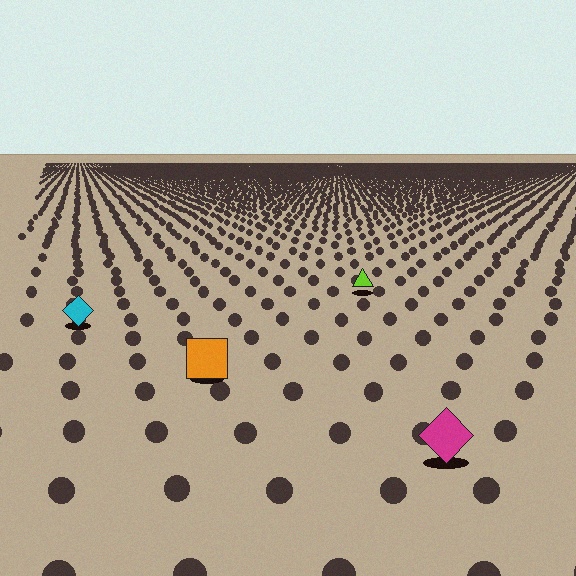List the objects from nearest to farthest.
From nearest to farthest: the magenta diamond, the orange square, the cyan diamond, the lime triangle.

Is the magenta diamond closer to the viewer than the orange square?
Yes. The magenta diamond is closer — you can tell from the texture gradient: the ground texture is coarser near it.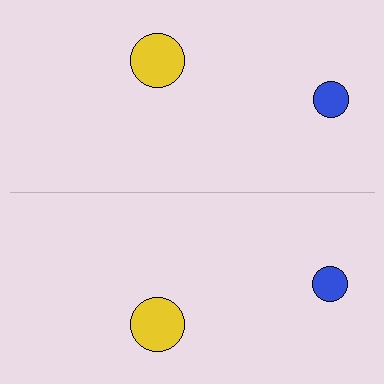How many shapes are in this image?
There are 4 shapes in this image.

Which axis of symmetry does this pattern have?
The pattern has a horizontal axis of symmetry running through the center of the image.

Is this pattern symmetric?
Yes, this pattern has bilateral (reflection) symmetry.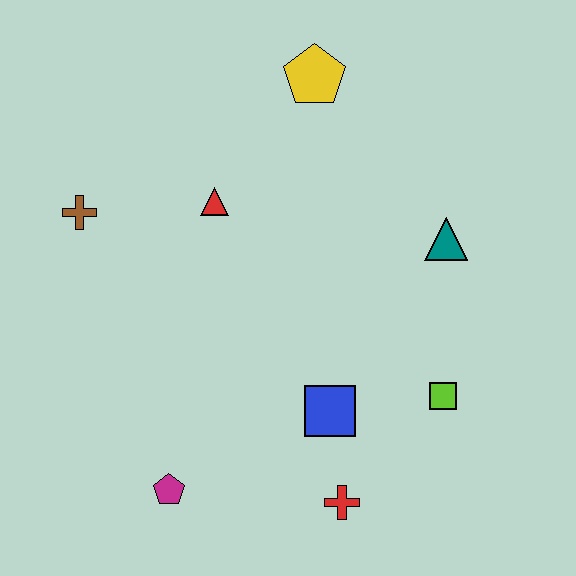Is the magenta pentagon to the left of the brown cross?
No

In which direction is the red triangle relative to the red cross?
The red triangle is above the red cross.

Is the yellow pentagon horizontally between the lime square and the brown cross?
Yes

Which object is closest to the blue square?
The red cross is closest to the blue square.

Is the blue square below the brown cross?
Yes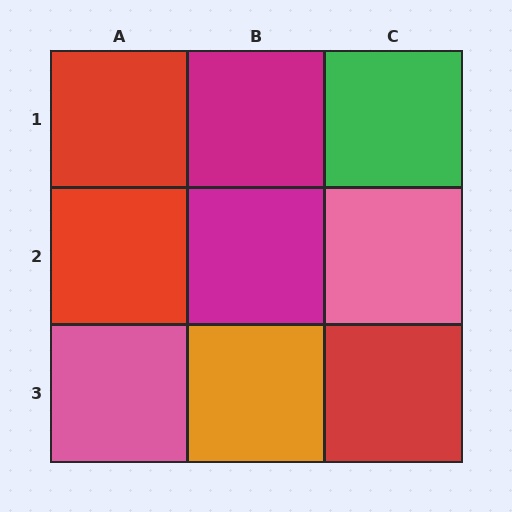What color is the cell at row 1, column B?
Magenta.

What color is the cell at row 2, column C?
Pink.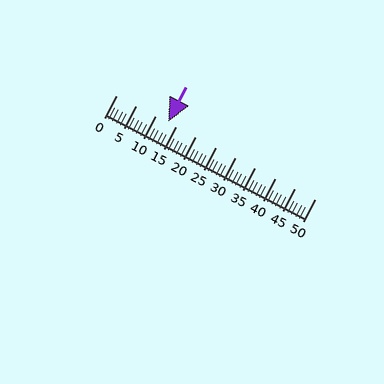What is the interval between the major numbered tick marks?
The major tick marks are spaced 5 units apart.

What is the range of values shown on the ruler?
The ruler shows values from 0 to 50.